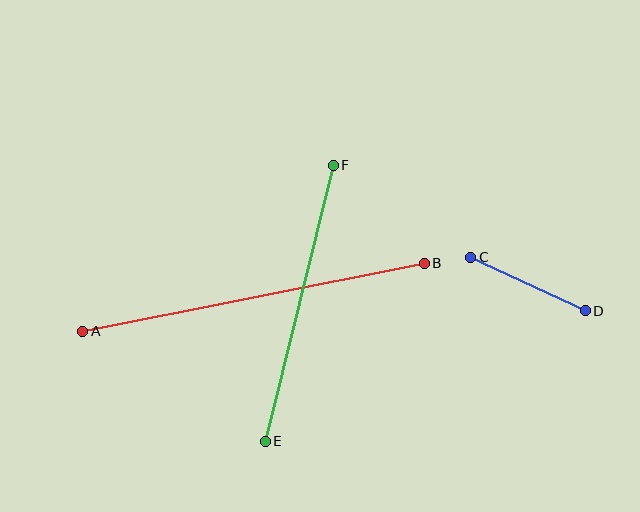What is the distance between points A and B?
The distance is approximately 348 pixels.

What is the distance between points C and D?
The distance is approximately 127 pixels.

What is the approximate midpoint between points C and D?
The midpoint is at approximately (528, 284) pixels.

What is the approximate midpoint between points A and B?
The midpoint is at approximately (253, 297) pixels.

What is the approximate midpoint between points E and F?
The midpoint is at approximately (299, 303) pixels.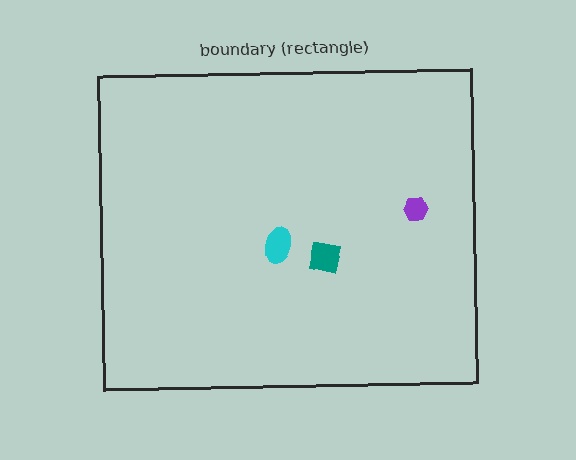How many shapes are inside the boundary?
3 inside, 0 outside.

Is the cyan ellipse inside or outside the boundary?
Inside.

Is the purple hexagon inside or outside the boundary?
Inside.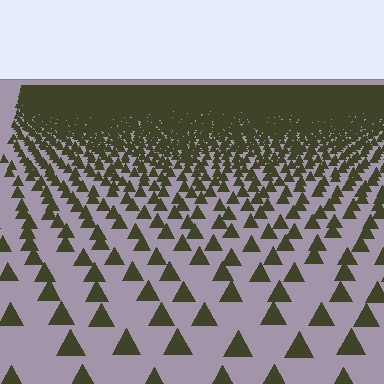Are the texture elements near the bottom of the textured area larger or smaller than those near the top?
Larger. Near the bottom, elements are closer to the viewer and appear at a bigger on-screen size.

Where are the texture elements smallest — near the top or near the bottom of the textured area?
Near the top.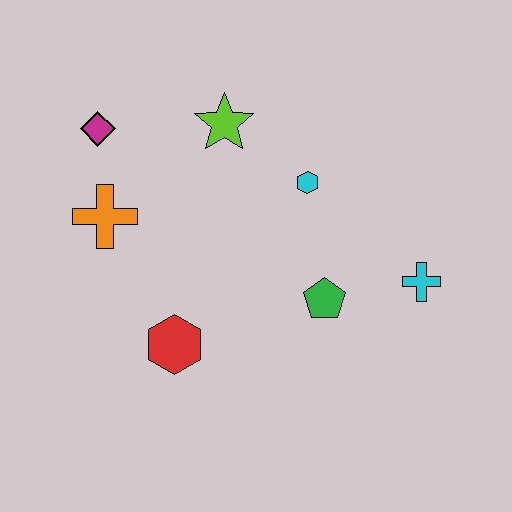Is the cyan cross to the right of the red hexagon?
Yes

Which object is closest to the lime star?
The cyan hexagon is closest to the lime star.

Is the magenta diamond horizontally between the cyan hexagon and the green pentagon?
No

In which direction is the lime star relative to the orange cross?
The lime star is to the right of the orange cross.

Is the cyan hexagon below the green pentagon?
No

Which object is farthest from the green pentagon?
The magenta diamond is farthest from the green pentagon.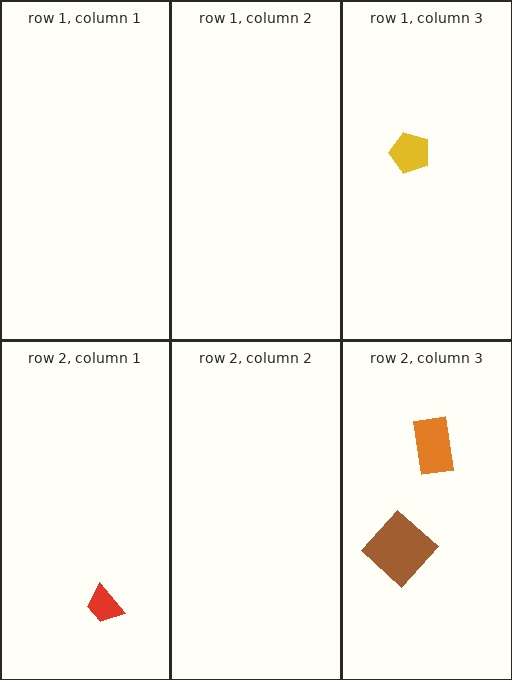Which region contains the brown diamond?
The row 2, column 3 region.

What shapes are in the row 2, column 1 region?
The red trapezoid.